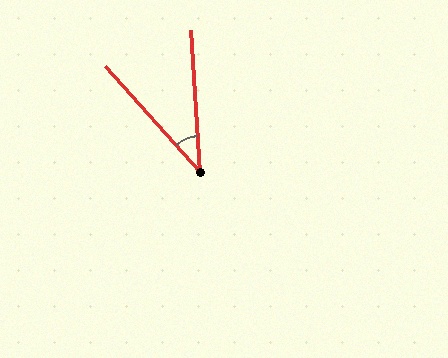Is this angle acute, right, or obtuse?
It is acute.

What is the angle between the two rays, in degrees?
Approximately 38 degrees.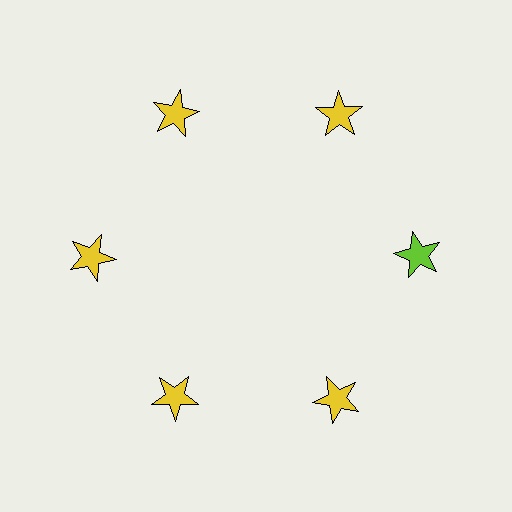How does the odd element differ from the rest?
It has a different color: lime instead of yellow.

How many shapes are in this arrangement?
There are 6 shapes arranged in a ring pattern.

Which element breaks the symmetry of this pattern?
The lime star at roughly the 3 o'clock position breaks the symmetry. All other shapes are yellow stars.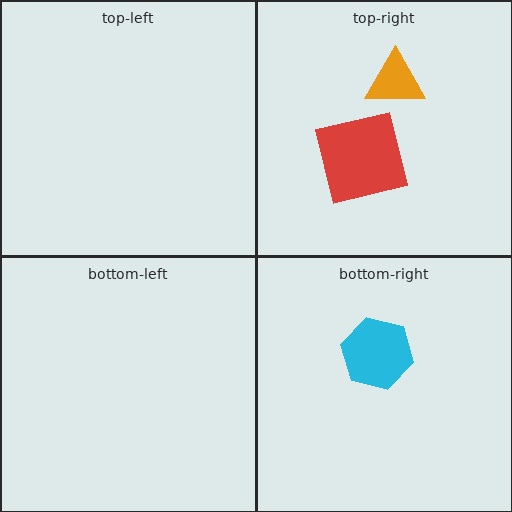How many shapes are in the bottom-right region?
1.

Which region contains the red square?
The top-right region.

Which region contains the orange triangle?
The top-right region.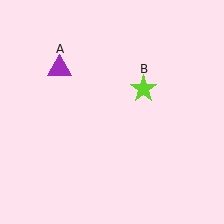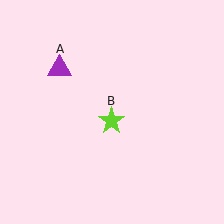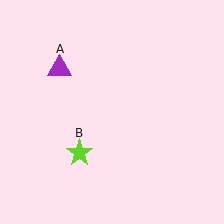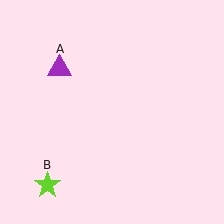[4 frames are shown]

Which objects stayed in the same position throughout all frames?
Purple triangle (object A) remained stationary.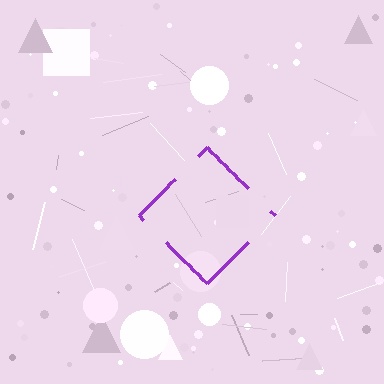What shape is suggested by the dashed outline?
The dashed outline suggests a diamond.